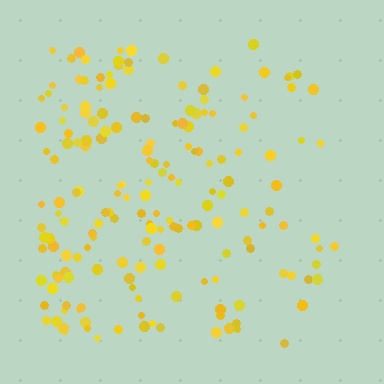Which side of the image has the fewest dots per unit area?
The right.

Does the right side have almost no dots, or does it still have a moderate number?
Still a moderate number, just noticeably fewer than the left.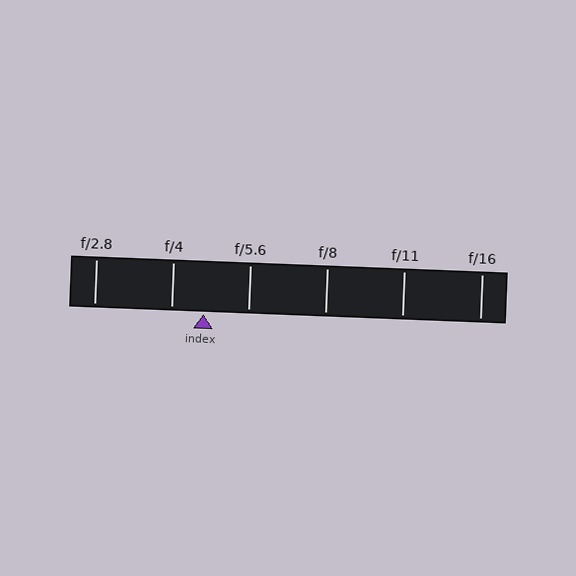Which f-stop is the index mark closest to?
The index mark is closest to f/4.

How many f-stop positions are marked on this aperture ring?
There are 6 f-stop positions marked.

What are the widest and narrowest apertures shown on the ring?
The widest aperture shown is f/2.8 and the narrowest is f/16.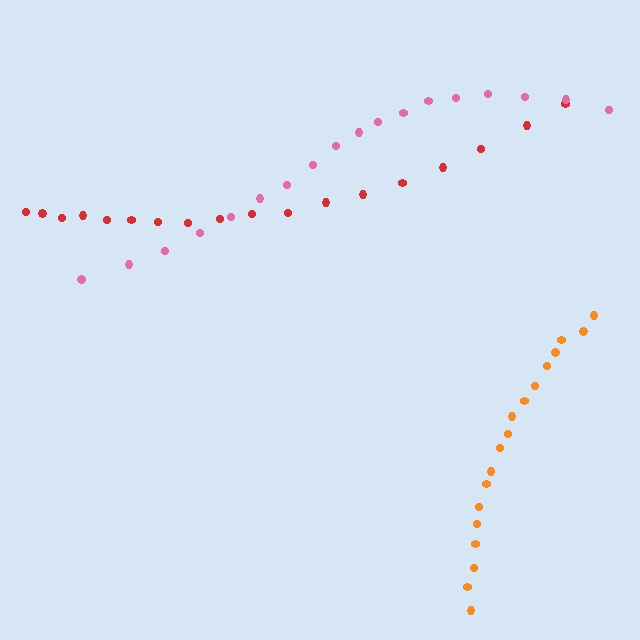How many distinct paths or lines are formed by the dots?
There are 3 distinct paths.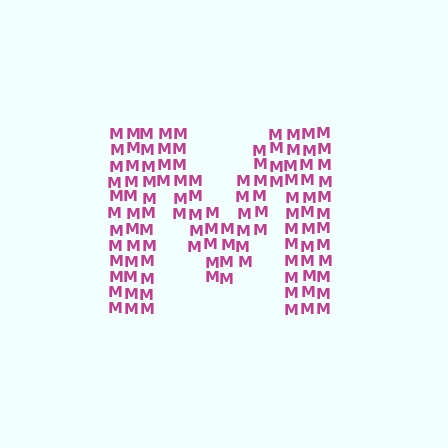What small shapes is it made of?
It is made of small letter M's.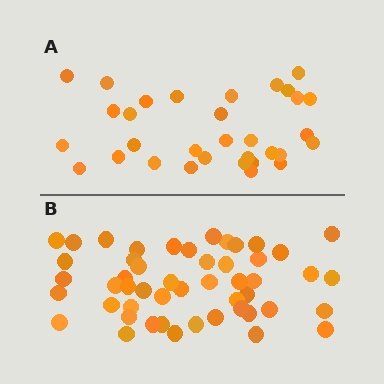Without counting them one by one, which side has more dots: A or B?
Region B (the bottom region) has more dots.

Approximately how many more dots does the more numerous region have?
Region B has approximately 20 more dots than region A.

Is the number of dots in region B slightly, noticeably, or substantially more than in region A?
Region B has substantially more. The ratio is roughly 1.6 to 1.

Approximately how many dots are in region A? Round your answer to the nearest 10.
About 30 dots. (The exact count is 32, which rounds to 30.)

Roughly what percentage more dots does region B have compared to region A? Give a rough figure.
About 55% more.